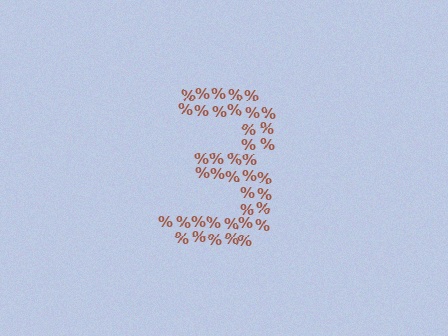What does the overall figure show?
The overall figure shows the digit 3.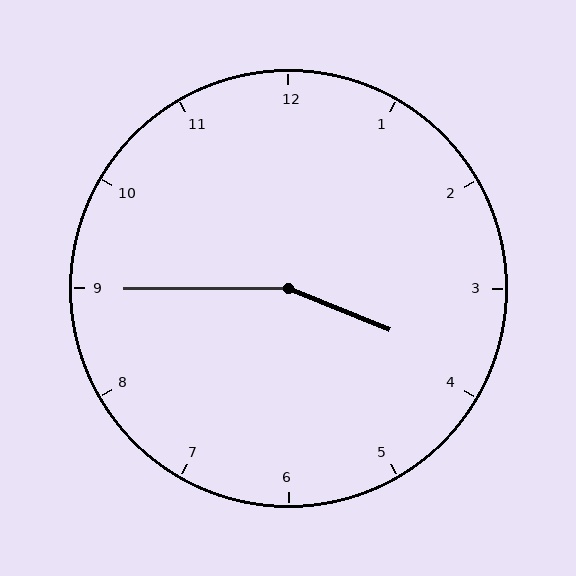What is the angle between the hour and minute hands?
Approximately 158 degrees.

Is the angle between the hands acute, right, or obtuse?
It is obtuse.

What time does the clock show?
3:45.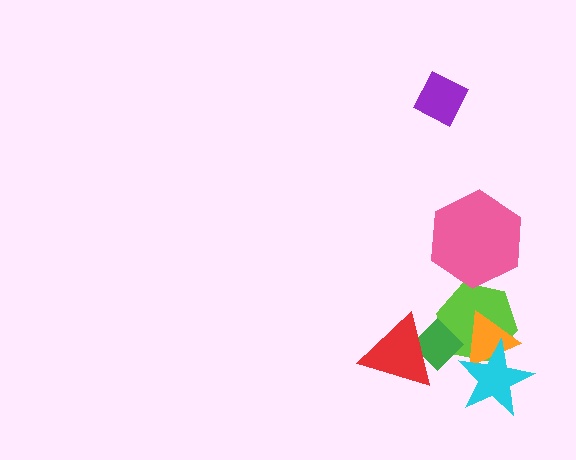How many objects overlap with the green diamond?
3 objects overlap with the green diamond.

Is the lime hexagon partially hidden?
Yes, it is partially covered by another shape.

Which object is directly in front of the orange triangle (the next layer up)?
The cyan star is directly in front of the orange triangle.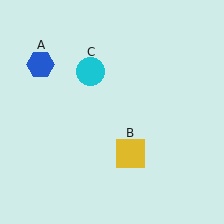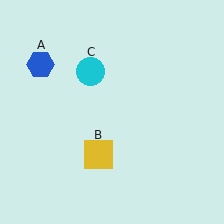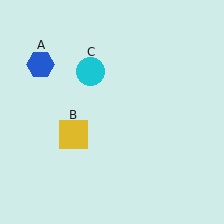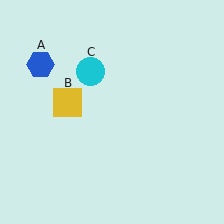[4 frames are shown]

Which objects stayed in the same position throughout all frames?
Blue hexagon (object A) and cyan circle (object C) remained stationary.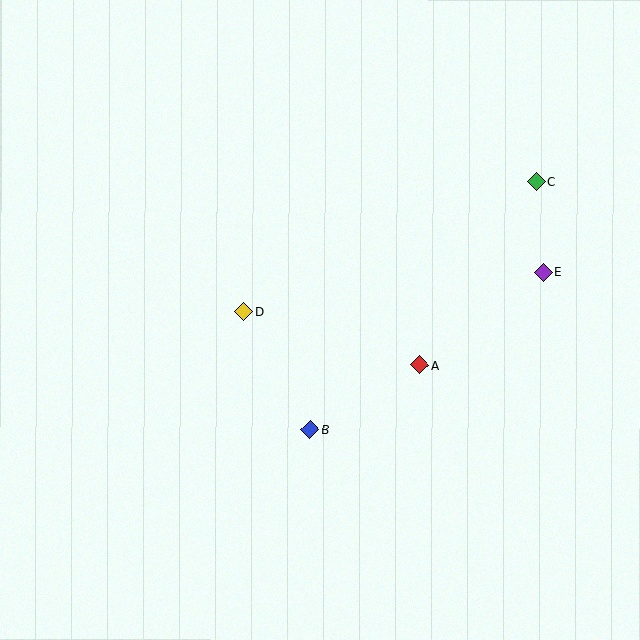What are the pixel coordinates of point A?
Point A is at (420, 365).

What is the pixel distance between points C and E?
The distance between C and E is 91 pixels.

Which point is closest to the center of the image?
Point D at (244, 311) is closest to the center.